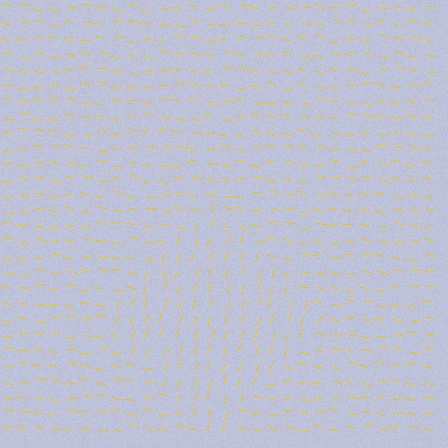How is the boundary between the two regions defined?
The boundary is defined purely by a change in line orientation (approximately 77 degrees difference). All lines are the same color and thickness.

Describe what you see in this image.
The image is filled with small yellow line segments. A diamond region in the image has lines oriented differently from the surrounding lines, creating a visible texture boundary.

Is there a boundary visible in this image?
Yes, there is a texture boundary formed by a change in line orientation.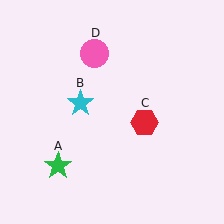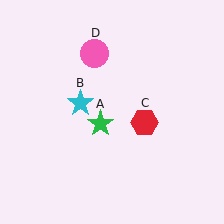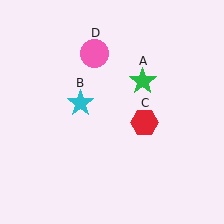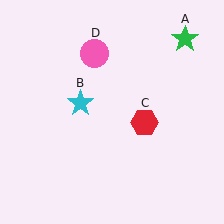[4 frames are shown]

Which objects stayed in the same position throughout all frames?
Cyan star (object B) and red hexagon (object C) and pink circle (object D) remained stationary.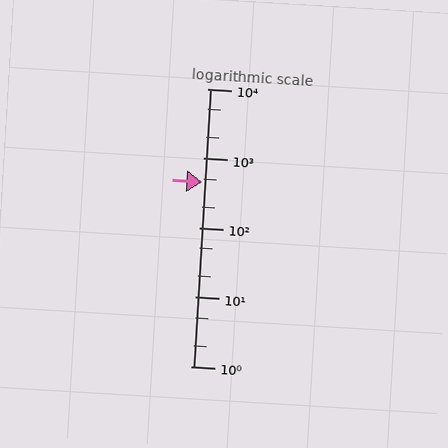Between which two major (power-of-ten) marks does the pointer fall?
The pointer is between 100 and 1000.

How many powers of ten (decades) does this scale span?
The scale spans 4 decades, from 1 to 10000.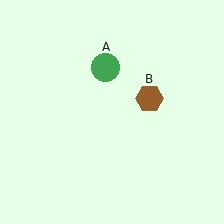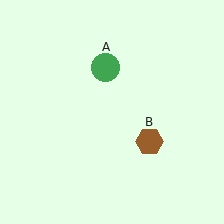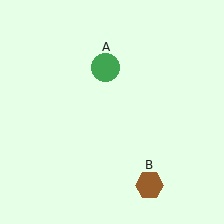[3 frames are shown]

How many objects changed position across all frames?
1 object changed position: brown hexagon (object B).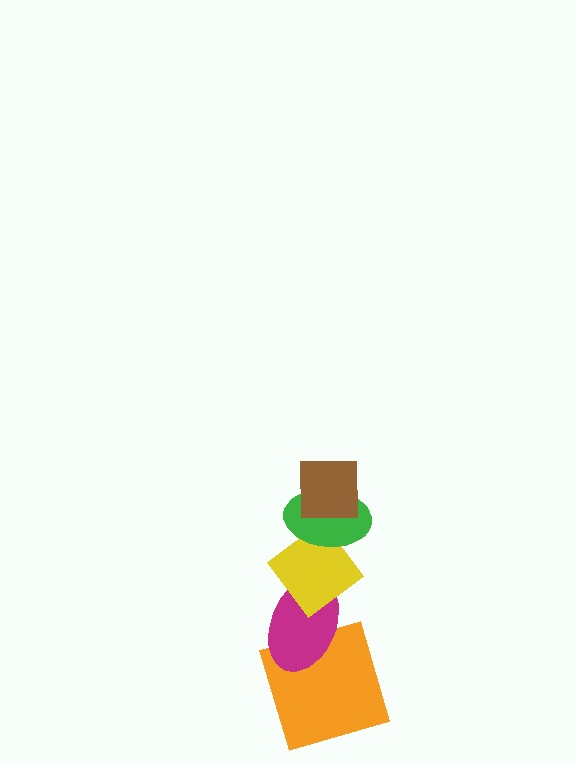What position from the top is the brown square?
The brown square is 1st from the top.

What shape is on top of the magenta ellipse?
The yellow diamond is on top of the magenta ellipse.